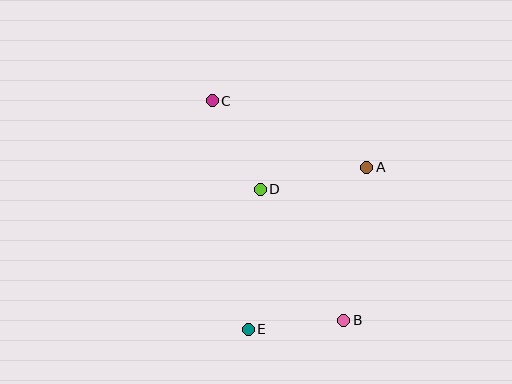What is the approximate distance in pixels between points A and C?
The distance between A and C is approximately 168 pixels.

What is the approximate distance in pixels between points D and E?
The distance between D and E is approximately 141 pixels.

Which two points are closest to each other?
Points B and E are closest to each other.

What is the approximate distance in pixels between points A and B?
The distance between A and B is approximately 155 pixels.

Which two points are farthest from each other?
Points B and C are farthest from each other.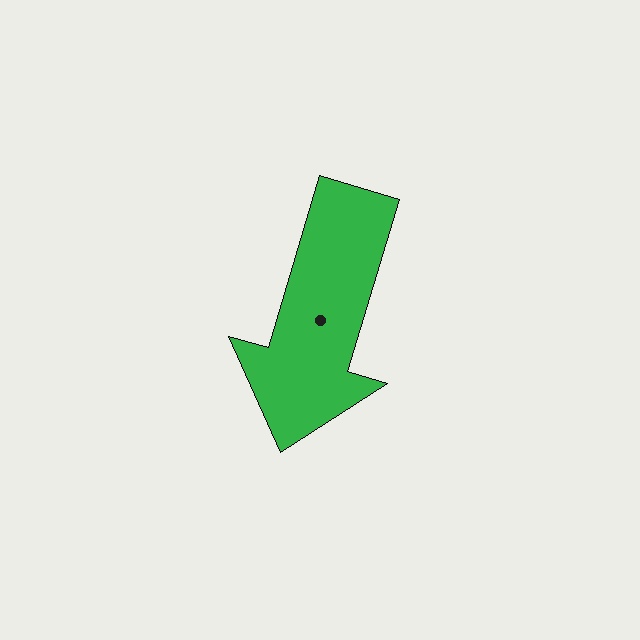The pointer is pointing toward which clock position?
Roughly 7 o'clock.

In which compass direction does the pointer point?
South.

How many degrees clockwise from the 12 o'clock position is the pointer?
Approximately 197 degrees.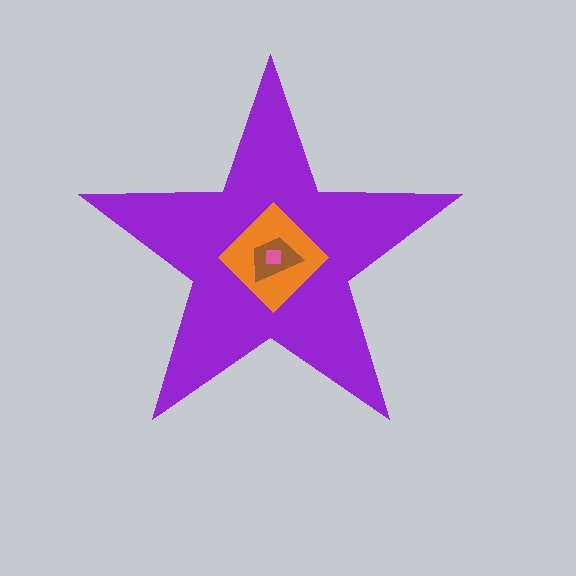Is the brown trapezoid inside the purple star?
Yes.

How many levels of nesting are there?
4.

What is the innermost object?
The pink square.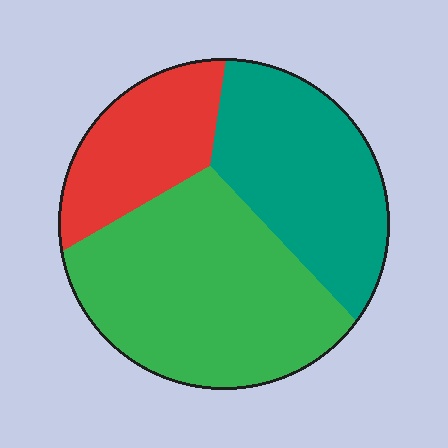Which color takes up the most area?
Green, at roughly 45%.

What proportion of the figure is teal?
Teal takes up about one third (1/3) of the figure.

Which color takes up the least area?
Red, at roughly 20%.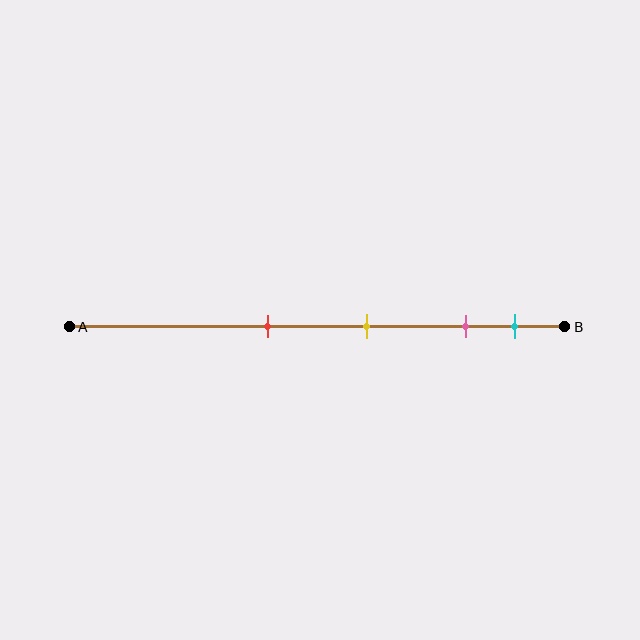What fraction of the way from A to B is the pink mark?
The pink mark is approximately 80% (0.8) of the way from A to B.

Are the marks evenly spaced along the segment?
No, the marks are not evenly spaced.